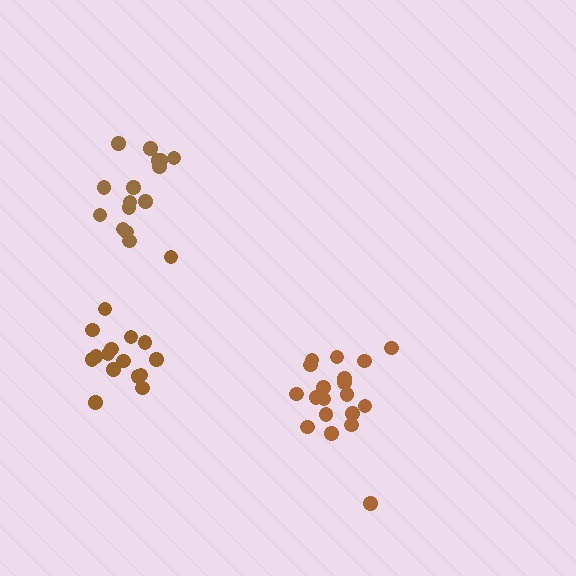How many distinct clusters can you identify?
There are 3 distinct clusters.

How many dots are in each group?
Group 1: 15 dots, Group 2: 16 dots, Group 3: 19 dots (50 total).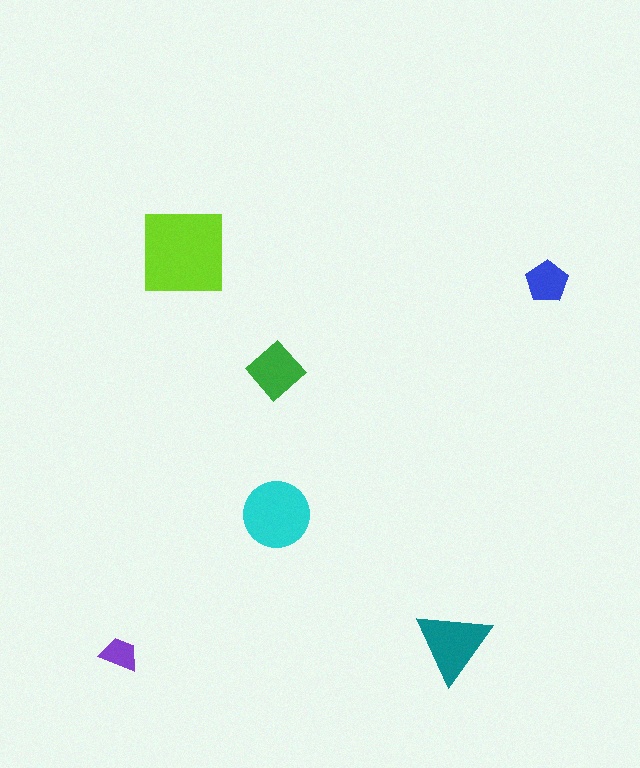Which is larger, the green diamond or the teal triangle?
The teal triangle.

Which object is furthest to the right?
The blue pentagon is rightmost.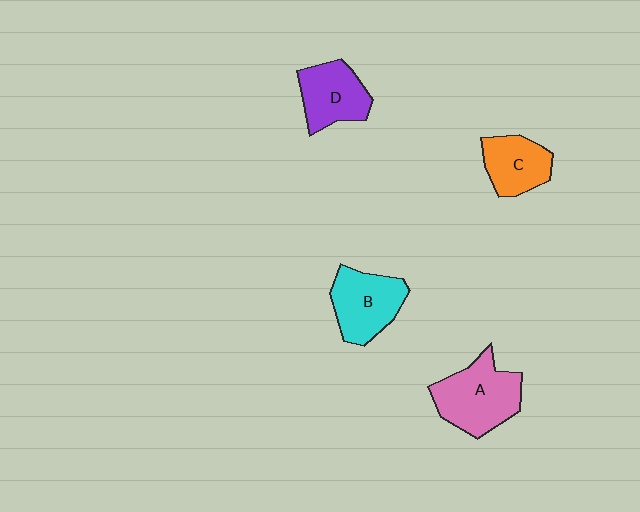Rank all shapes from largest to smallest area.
From largest to smallest: A (pink), B (cyan), D (purple), C (orange).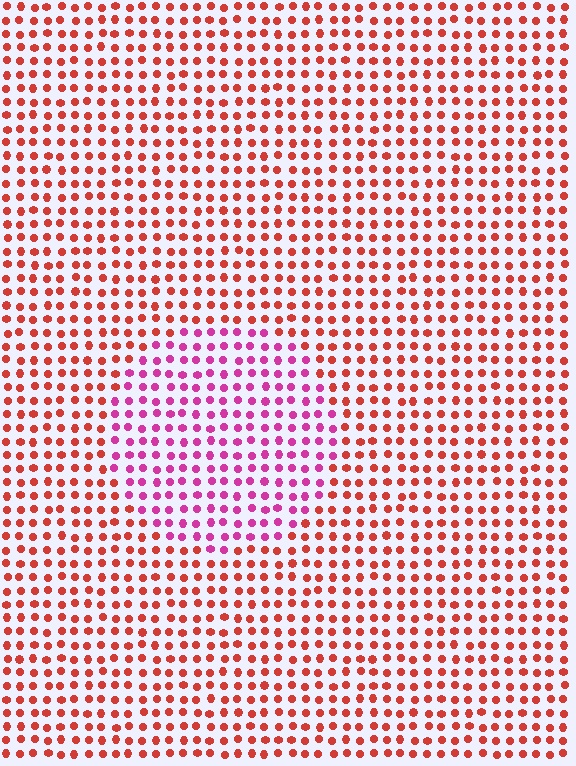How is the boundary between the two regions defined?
The boundary is defined purely by a slight shift in hue (about 44 degrees). Spacing, size, and orientation are identical on both sides.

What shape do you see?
I see a circle.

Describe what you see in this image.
The image is filled with small red elements in a uniform arrangement. A circle-shaped region is visible where the elements are tinted to a slightly different hue, forming a subtle color boundary.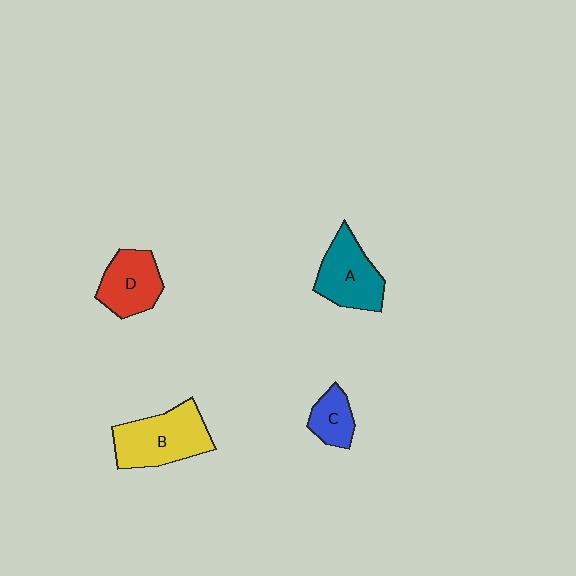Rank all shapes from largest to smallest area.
From largest to smallest: B (yellow), A (teal), D (red), C (blue).